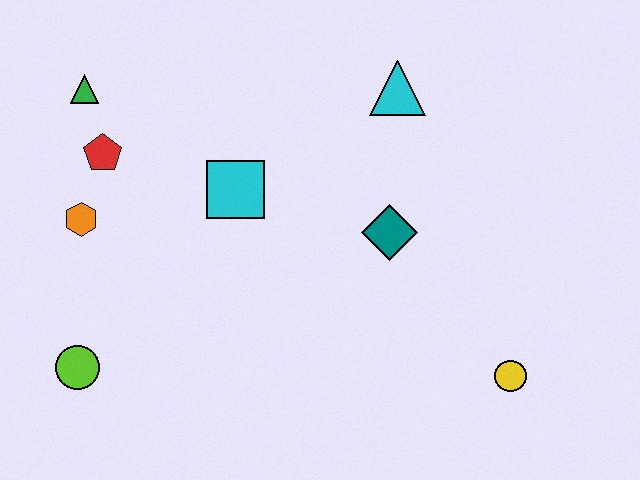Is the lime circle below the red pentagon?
Yes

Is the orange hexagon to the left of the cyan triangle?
Yes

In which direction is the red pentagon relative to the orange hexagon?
The red pentagon is above the orange hexagon.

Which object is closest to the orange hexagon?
The red pentagon is closest to the orange hexagon.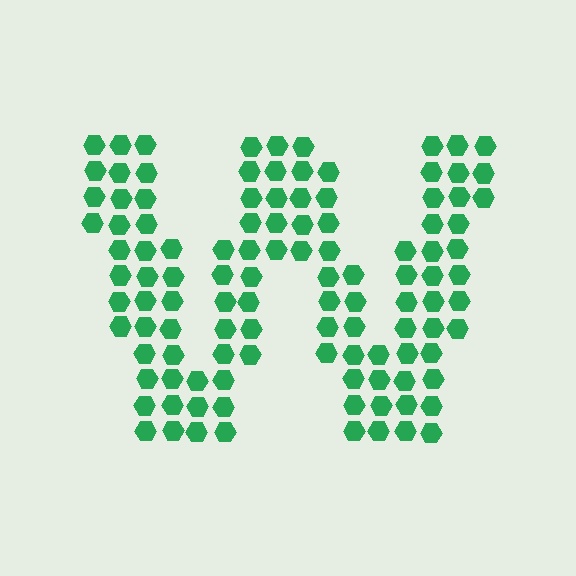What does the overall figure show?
The overall figure shows the letter W.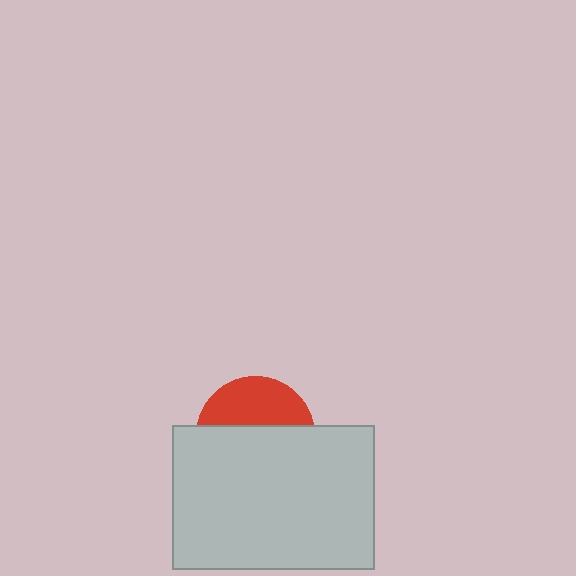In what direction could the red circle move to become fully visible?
The red circle could move up. That would shift it out from behind the light gray rectangle entirely.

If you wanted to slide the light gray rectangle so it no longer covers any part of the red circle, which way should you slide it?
Slide it down — that is the most direct way to separate the two shapes.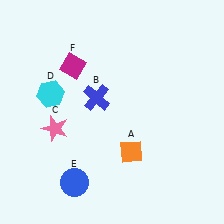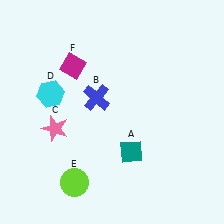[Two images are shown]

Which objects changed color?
A changed from orange to teal. E changed from blue to lime.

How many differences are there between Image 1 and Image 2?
There are 2 differences between the two images.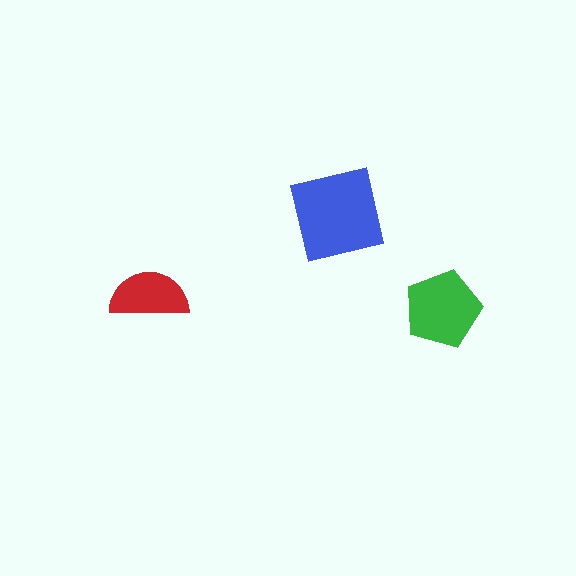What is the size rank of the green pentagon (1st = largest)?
2nd.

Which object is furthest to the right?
The green pentagon is rightmost.